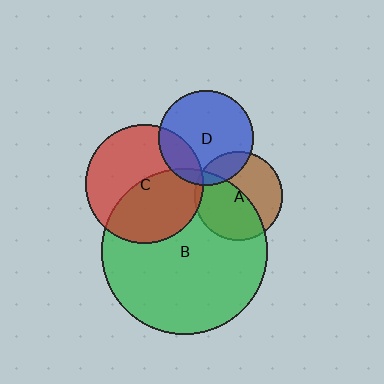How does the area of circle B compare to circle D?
Approximately 3.0 times.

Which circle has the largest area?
Circle B (green).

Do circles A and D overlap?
Yes.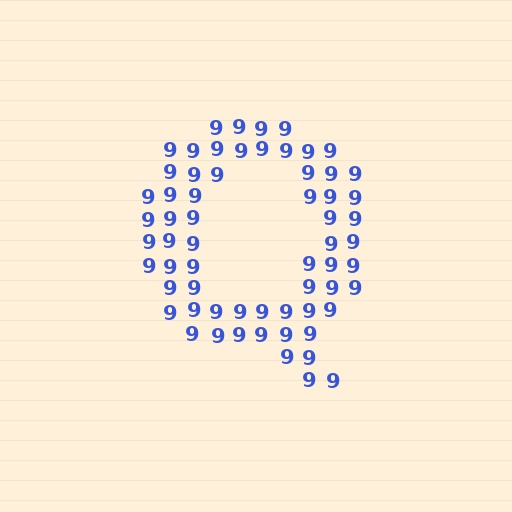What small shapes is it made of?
It is made of small digit 9's.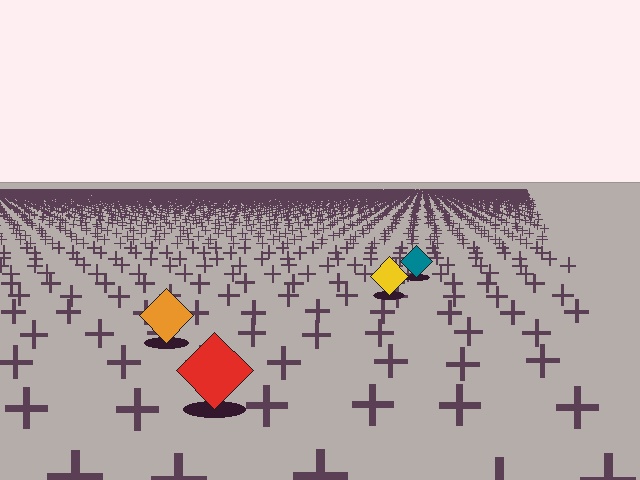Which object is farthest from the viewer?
The teal diamond is farthest from the viewer. It appears smaller and the ground texture around it is denser.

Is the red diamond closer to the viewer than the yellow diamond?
Yes. The red diamond is closer — you can tell from the texture gradient: the ground texture is coarser near it.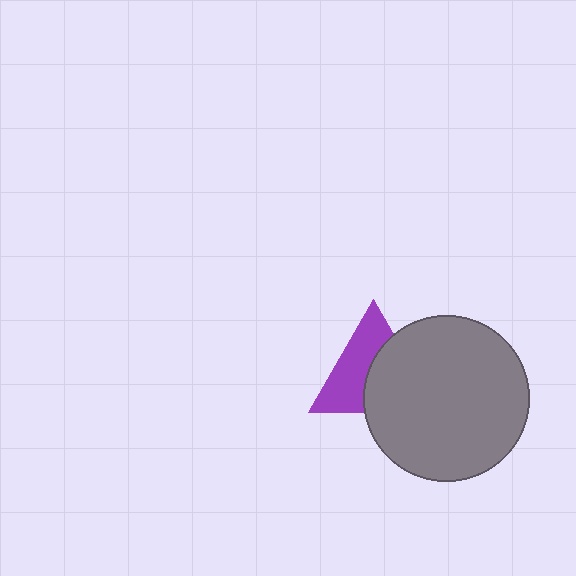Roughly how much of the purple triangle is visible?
About half of it is visible (roughly 52%).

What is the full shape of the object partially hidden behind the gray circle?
The partially hidden object is a purple triangle.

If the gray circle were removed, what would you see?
You would see the complete purple triangle.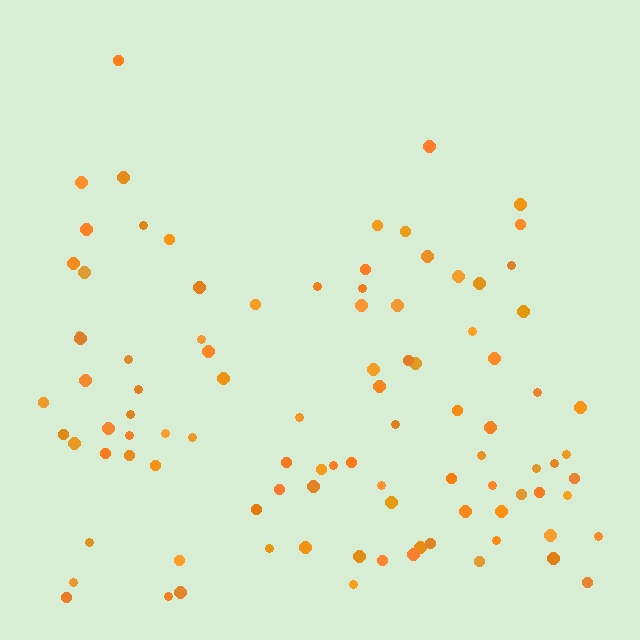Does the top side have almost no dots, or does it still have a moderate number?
Still a moderate number, just noticeably fewer than the bottom.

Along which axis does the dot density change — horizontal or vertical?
Vertical.